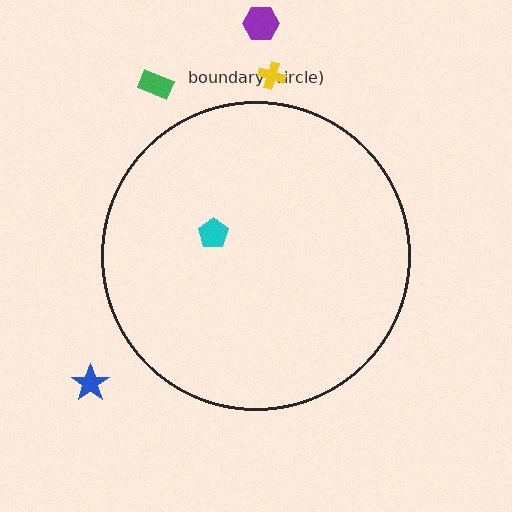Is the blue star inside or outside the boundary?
Outside.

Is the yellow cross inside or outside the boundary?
Outside.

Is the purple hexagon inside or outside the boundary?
Outside.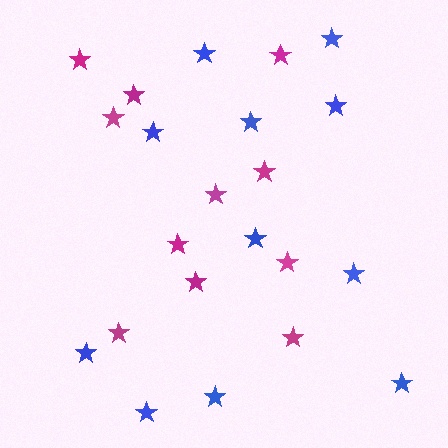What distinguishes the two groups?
There are 2 groups: one group of magenta stars (11) and one group of blue stars (11).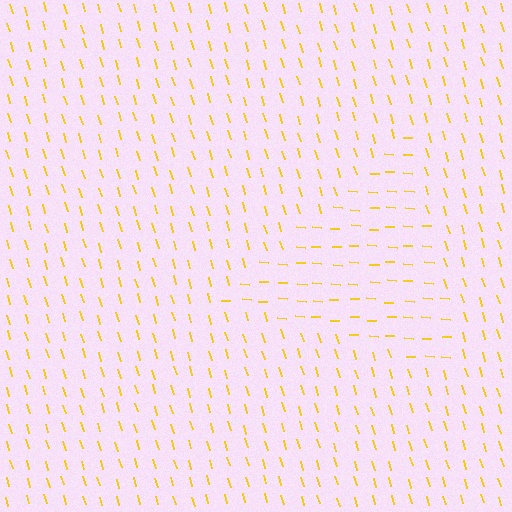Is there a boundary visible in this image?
Yes, there is a texture boundary formed by a change in line orientation.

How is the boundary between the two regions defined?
The boundary is defined purely by a change in line orientation (approximately 70 degrees difference). All lines are the same color and thickness.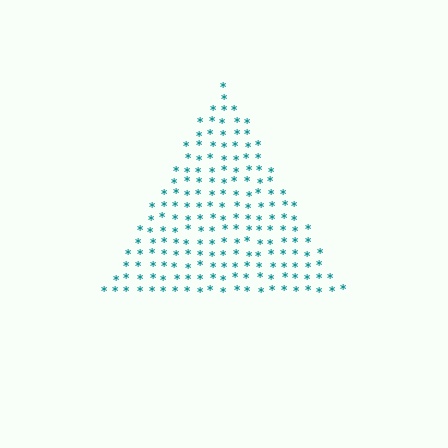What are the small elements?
The small elements are asterisks.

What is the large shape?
The large shape is a triangle.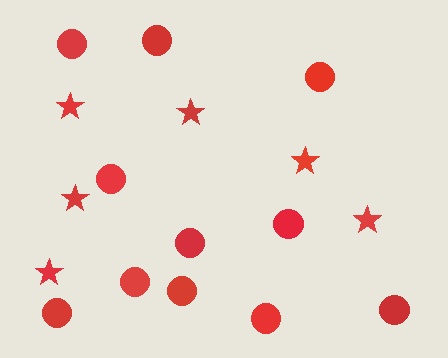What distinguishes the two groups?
There are 2 groups: one group of stars (6) and one group of circles (11).